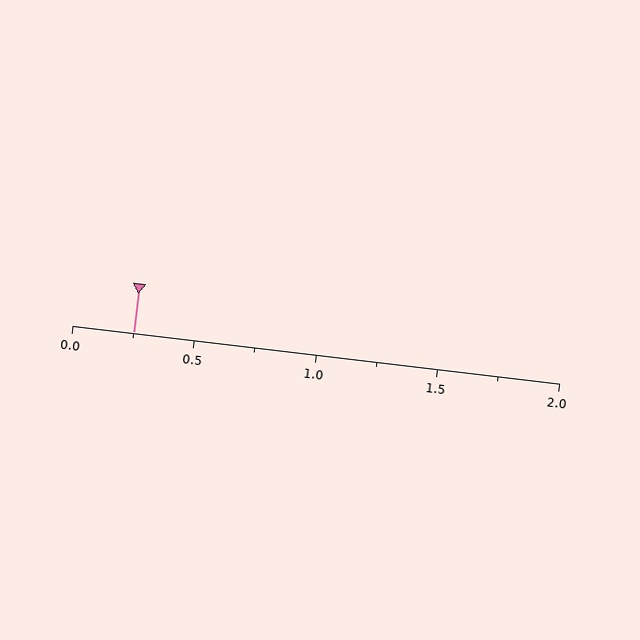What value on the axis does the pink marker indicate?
The marker indicates approximately 0.25.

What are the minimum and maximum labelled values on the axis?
The axis runs from 0.0 to 2.0.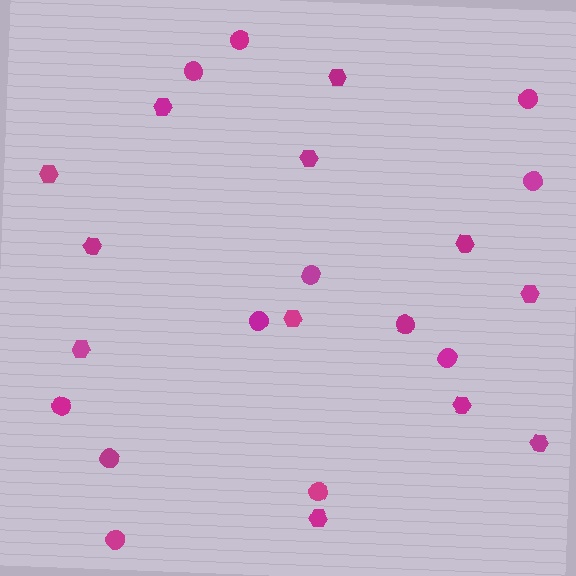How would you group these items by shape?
There are 2 groups: one group of hexagons (12) and one group of circles (12).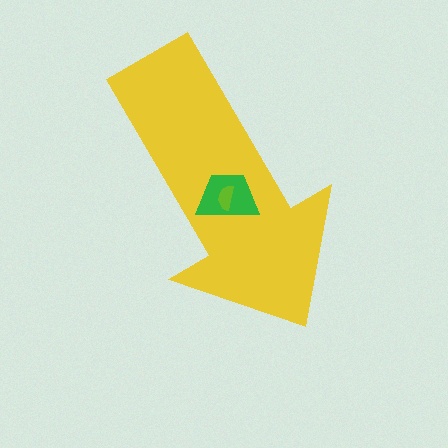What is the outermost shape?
The yellow arrow.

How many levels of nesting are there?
3.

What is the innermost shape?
The lime semicircle.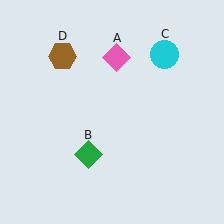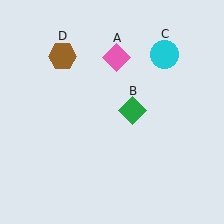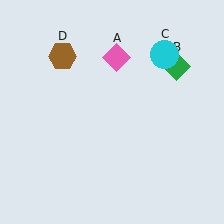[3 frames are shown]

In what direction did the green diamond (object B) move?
The green diamond (object B) moved up and to the right.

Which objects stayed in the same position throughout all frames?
Pink diamond (object A) and cyan circle (object C) and brown hexagon (object D) remained stationary.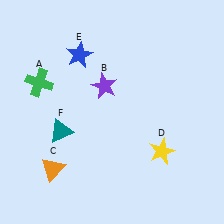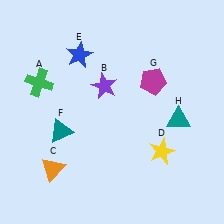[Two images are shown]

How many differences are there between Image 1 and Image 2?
There are 2 differences between the two images.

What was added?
A magenta pentagon (G), a teal triangle (H) were added in Image 2.